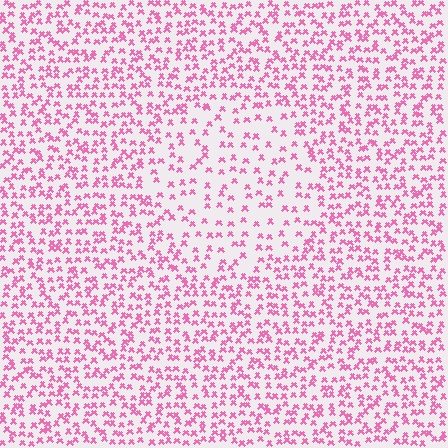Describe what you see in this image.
The image contains small pink elements arranged at two different densities. A circle-shaped region is visible where the elements are less densely packed than the surrounding area.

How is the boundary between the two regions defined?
The boundary is defined by a change in element density (approximately 1.9x ratio). All elements are the same color, size, and shape.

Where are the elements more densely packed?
The elements are more densely packed outside the circle boundary.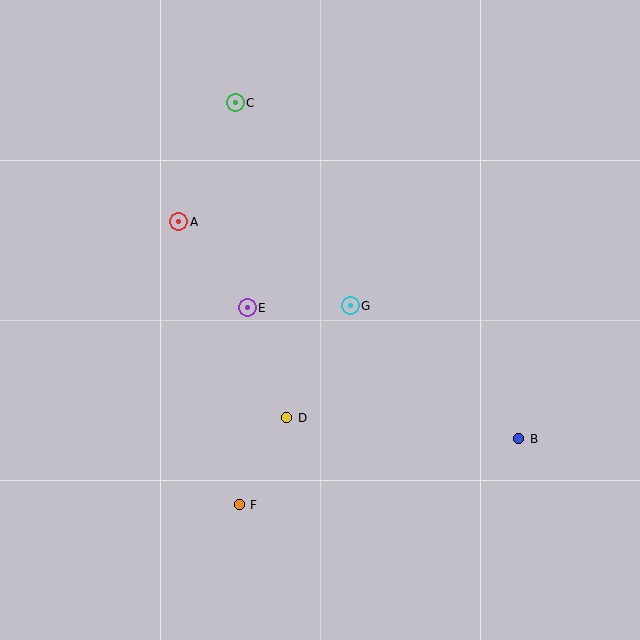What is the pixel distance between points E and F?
The distance between E and F is 197 pixels.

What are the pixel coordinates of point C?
Point C is at (235, 103).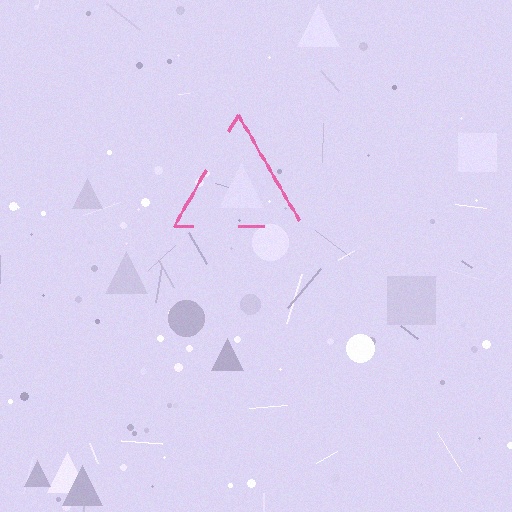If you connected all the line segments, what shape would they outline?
They would outline a triangle.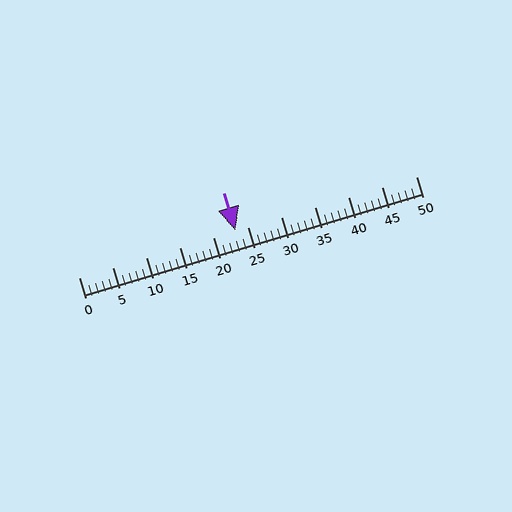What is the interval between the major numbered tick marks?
The major tick marks are spaced 5 units apart.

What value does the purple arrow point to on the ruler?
The purple arrow points to approximately 23.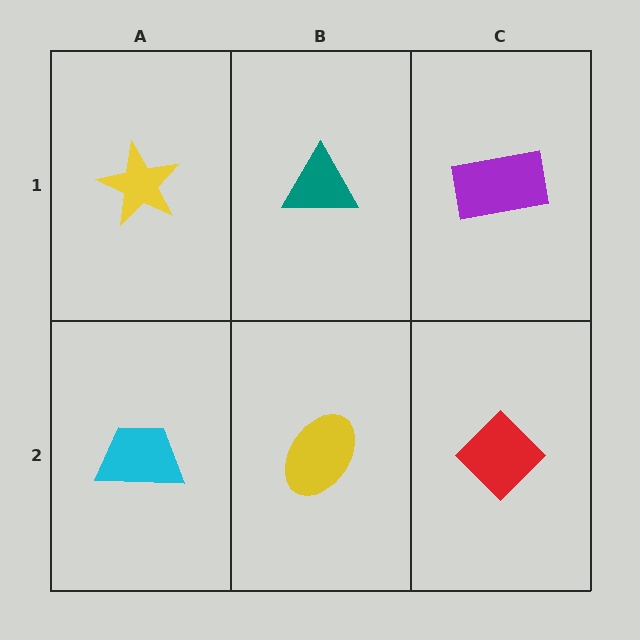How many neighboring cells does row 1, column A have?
2.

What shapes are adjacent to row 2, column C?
A purple rectangle (row 1, column C), a yellow ellipse (row 2, column B).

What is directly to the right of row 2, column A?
A yellow ellipse.